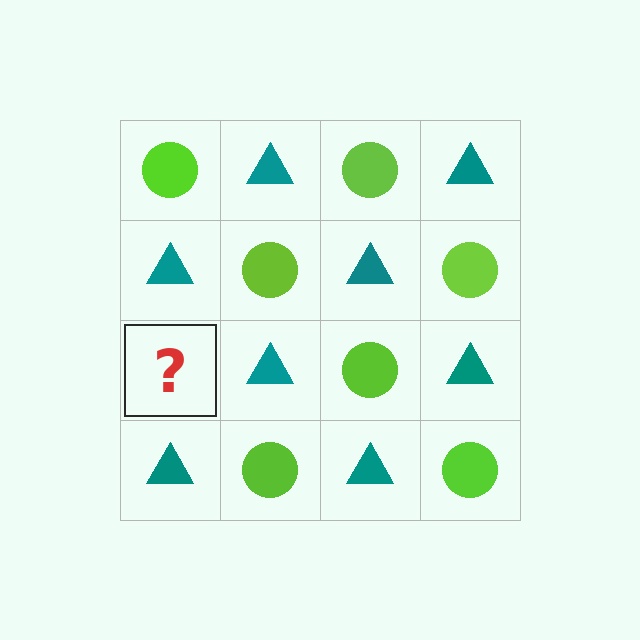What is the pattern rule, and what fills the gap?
The rule is that it alternates lime circle and teal triangle in a checkerboard pattern. The gap should be filled with a lime circle.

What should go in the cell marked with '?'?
The missing cell should contain a lime circle.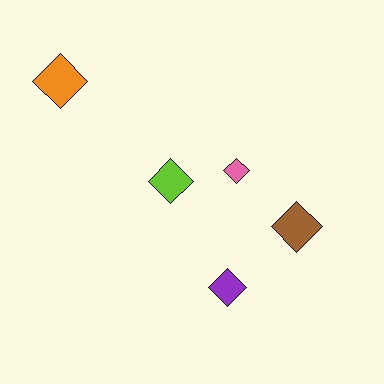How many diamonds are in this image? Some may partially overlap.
There are 5 diamonds.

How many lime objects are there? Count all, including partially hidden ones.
There is 1 lime object.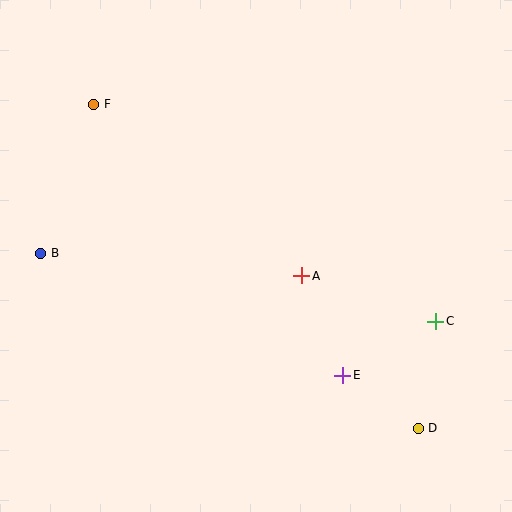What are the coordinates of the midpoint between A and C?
The midpoint between A and C is at (369, 298).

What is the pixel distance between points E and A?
The distance between E and A is 108 pixels.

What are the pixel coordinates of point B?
Point B is at (41, 253).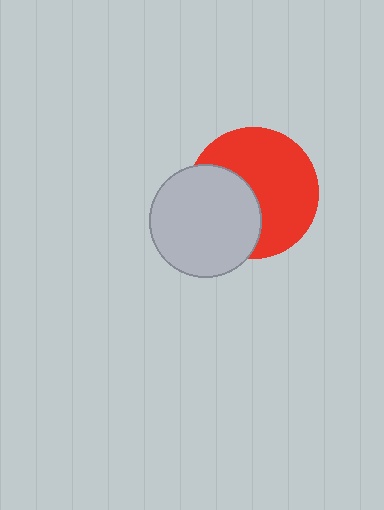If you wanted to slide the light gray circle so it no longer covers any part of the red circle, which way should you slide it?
Slide it left — that is the most direct way to separate the two shapes.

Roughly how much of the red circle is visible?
About half of it is visible (roughly 62%).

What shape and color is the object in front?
The object in front is a light gray circle.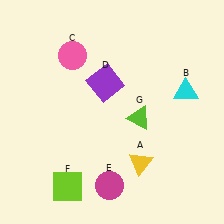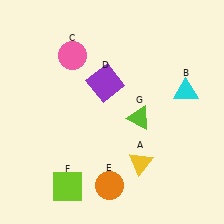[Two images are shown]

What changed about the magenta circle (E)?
In Image 1, E is magenta. In Image 2, it changed to orange.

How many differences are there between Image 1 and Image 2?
There is 1 difference between the two images.